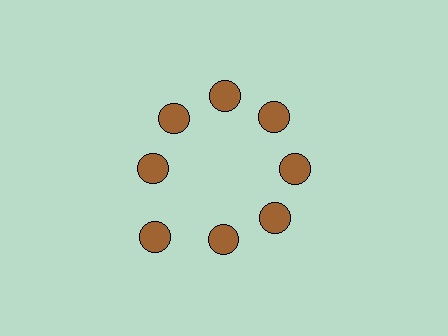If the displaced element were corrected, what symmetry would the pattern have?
It would have 8-fold rotational symmetry — the pattern would map onto itself every 45 degrees.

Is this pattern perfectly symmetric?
No. The 8 brown circles are arranged in a ring, but one element near the 8 o'clock position is pushed outward from the center, breaking the 8-fold rotational symmetry.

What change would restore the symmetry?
The symmetry would be restored by moving it inward, back onto the ring so that all 8 circles sit at equal angles and equal distance from the center.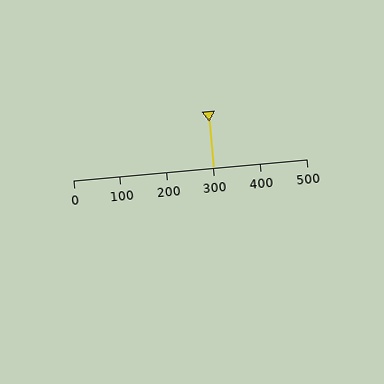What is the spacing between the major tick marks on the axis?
The major ticks are spaced 100 apart.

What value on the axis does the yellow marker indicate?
The marker indicates approximately 300.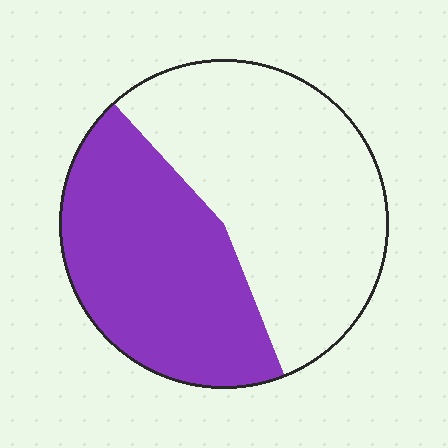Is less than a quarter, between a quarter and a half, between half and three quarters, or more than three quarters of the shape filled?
Between a quarter and a half.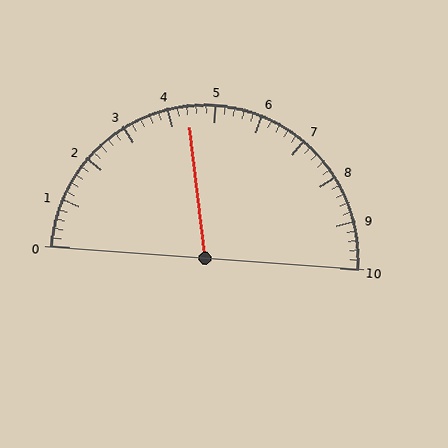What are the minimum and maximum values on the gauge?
The gauge ranges from 0 to 10.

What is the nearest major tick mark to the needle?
The nearest major tick mark is 4.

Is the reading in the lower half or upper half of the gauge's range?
The reading is in the lower half of the range (0 to 10).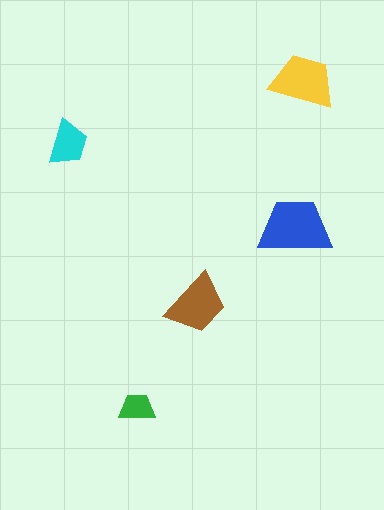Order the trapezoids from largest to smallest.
the blue one, the yellow one, the brown one, the cyan one, the green one.